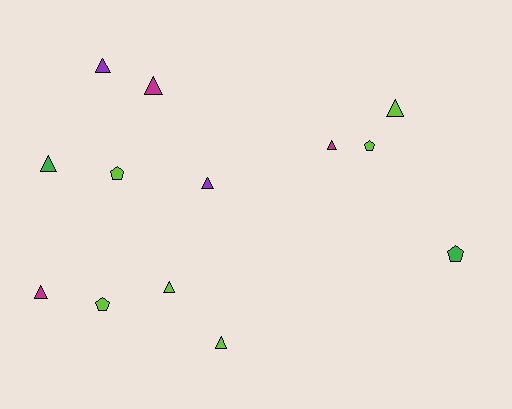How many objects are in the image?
There are 13 objects.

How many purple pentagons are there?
There are no purple pentagons.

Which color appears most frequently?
Lime, with 6 objects.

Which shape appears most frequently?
Triangle, with 9 objects.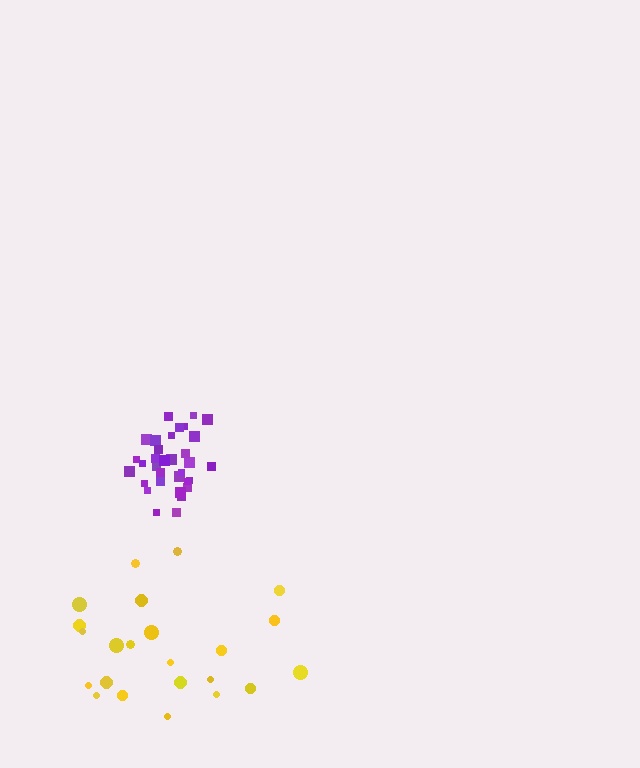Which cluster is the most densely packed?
Purple.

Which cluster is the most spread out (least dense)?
Yellow.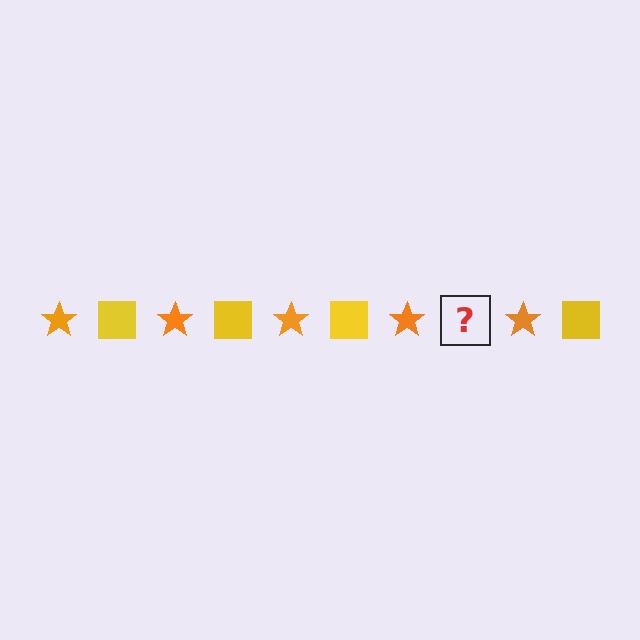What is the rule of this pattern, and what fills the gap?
The rule is that the pattern alternates between orange star and yellow square. The gap should be filled with a yellow square.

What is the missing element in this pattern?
The missing element is a yellow square.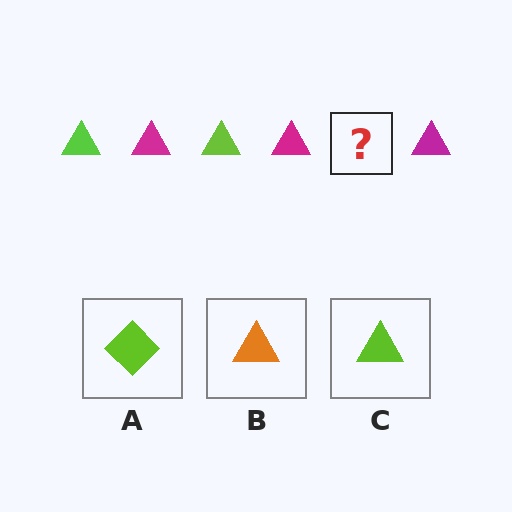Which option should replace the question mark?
Option C.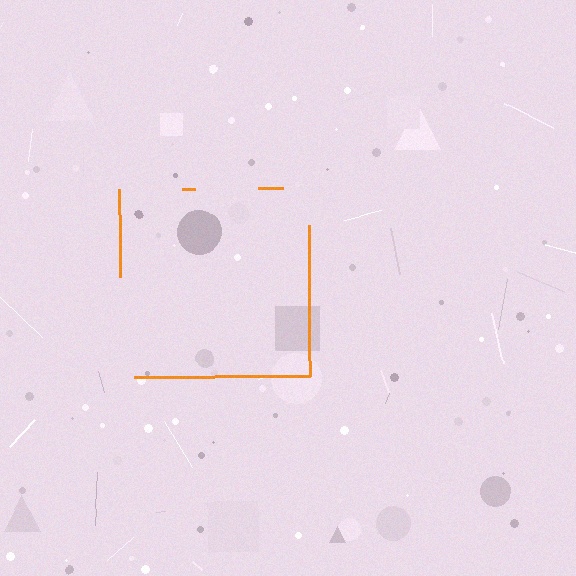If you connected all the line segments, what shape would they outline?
They would outline a square.